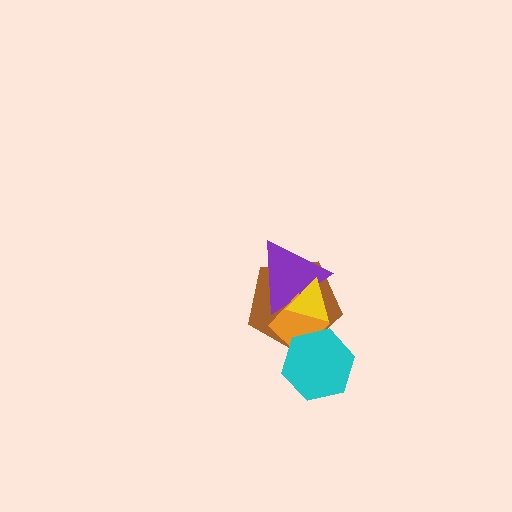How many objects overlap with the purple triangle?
3 objects overlap with the purple triangle.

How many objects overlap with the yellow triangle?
3 objects overlap with the yellow triangle.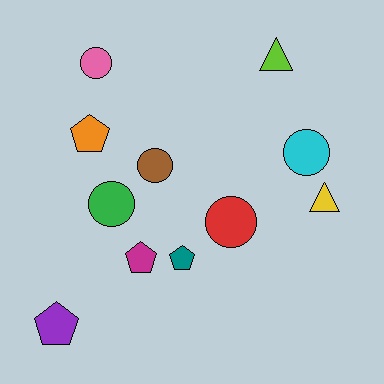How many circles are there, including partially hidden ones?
There are 5 circles.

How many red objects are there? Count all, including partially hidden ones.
There is 1 red object.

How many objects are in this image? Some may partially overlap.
There are 11 objects.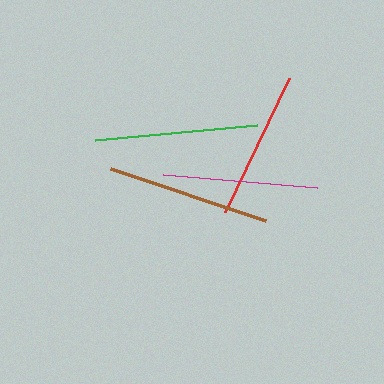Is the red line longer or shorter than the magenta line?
The magenta line is longer than the red line.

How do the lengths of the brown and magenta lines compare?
The brown and magenta lines are approximately the same length.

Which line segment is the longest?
The brown line is the longest at approximately 164 pixels.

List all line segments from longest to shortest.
From longest to shortest: brown, green, magenta, red.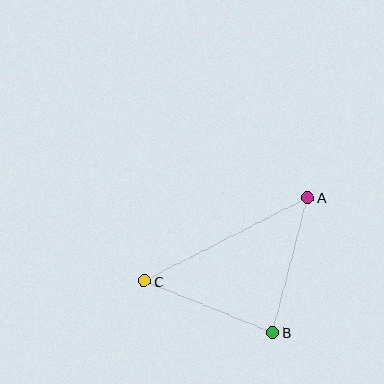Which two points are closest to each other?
Points B and C are closest to each other.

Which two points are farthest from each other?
Points A and C are farthest from each other.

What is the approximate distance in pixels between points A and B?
The distance between A and B is approximately 139 pixels.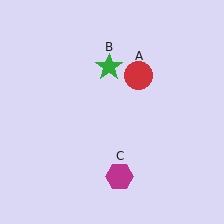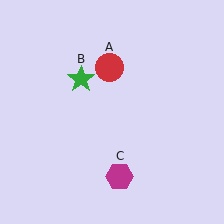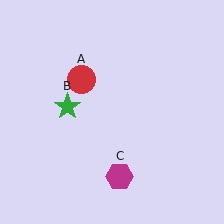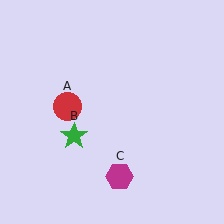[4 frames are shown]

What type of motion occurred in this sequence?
The red circle (object A), green star (object B) rotated counterclockwise around the center of the scene.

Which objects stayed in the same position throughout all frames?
Magenta hexagon (object C) remained stationary.